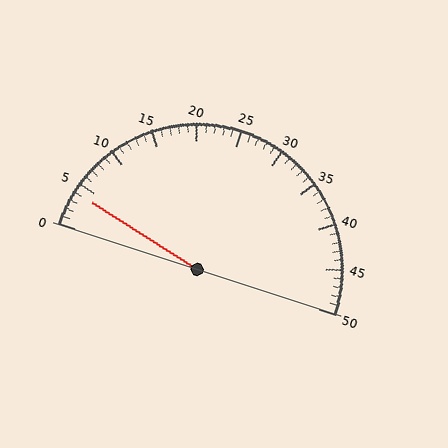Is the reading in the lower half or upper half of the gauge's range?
The reading is in the lower half of the range (0 to 50).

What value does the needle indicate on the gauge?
The needle indicates approximately 4.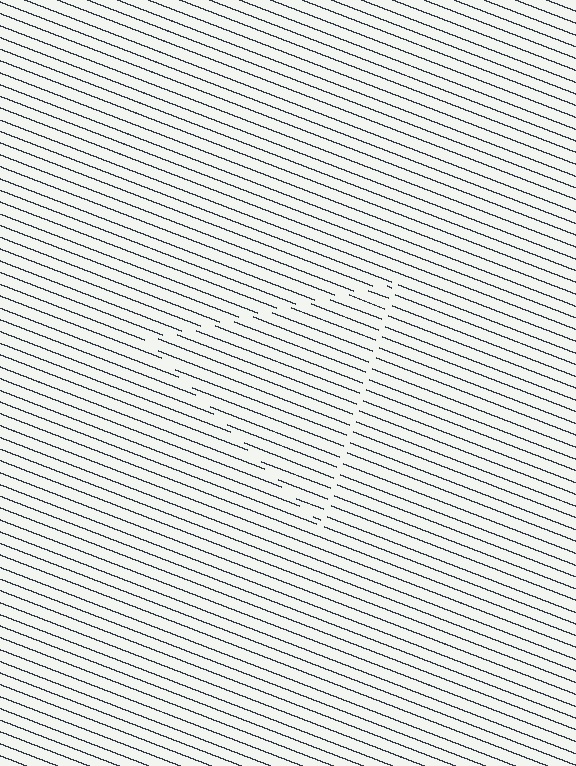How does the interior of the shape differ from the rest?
The interior of the shape contains the same grating, shifted by half a period — the contour is defined by the phase discontinuity where line-ends from the inner and outer gratings abut.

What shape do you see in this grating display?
An illusory triangle. The interior of the shape contains the same grating, shifted by half a period — the contour is defined by the phase discontinuity where line-ends from the inner and outer gratings abut.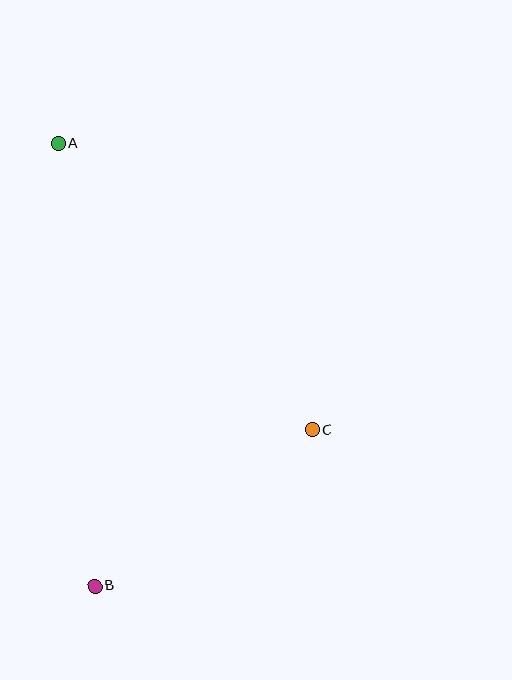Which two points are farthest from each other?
Points A and B are farthest from each other.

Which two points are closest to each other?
Points B and C are closest to each other.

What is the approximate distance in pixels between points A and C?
The distance between A and C is approximately 383 pixels.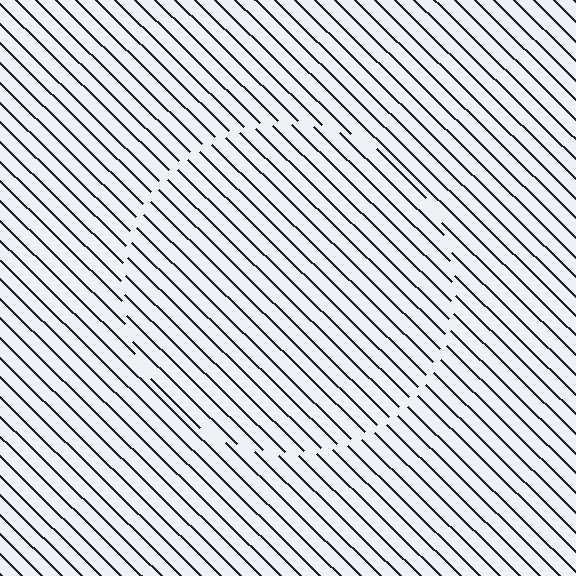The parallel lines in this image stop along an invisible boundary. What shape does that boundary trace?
An illusory circle. The interior of the shape contains the same grating, shifted by half a period — the contour is defined by the phase discontinuity where line-ends from the inner and outer gratings abut.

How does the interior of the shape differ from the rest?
The interior of the shape contains the same grating, shifted by half a period — the contour is defined by the phase discontinuity where line-ends from the inner and outer gratings abut.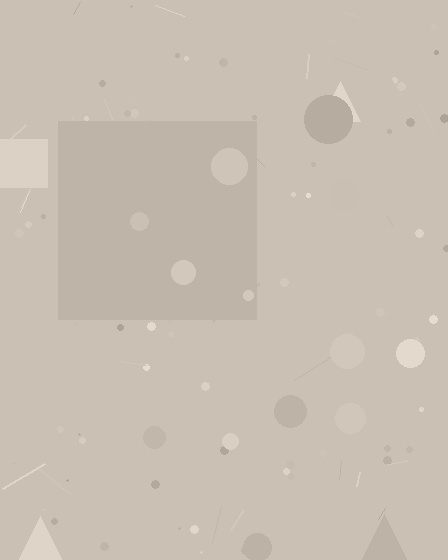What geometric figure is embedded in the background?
A square is embedded in the background.